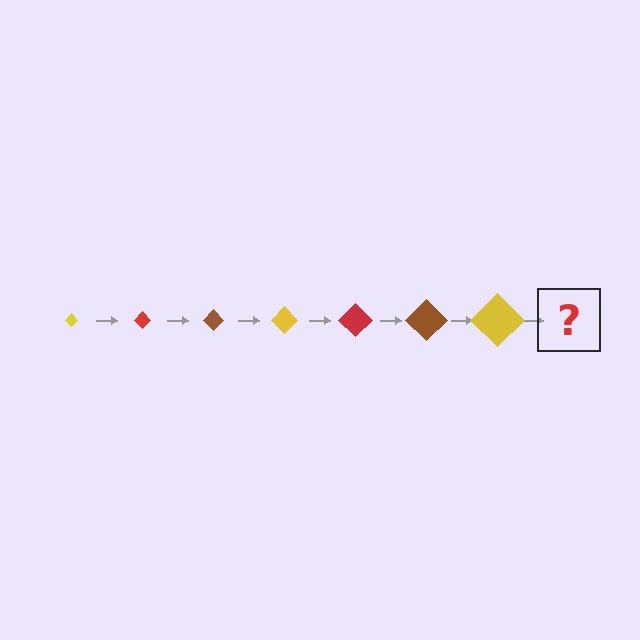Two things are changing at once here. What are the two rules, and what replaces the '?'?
The two rules are that the diamond grows larger each step and the color cycles through yellow, red, and brown. The '?' should be a red diamond, larger than the previous one.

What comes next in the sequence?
The next element should be a red diamond, larger than the previous one.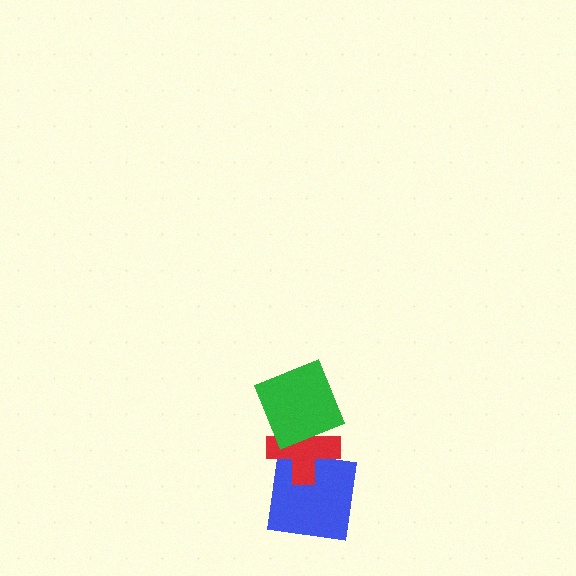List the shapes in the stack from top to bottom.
From top to bottom: the green square, the red cross, the blue square.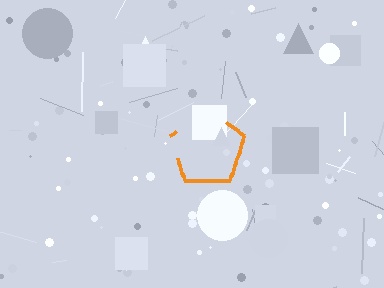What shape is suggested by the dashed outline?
The dashed outline suggests a pentagon.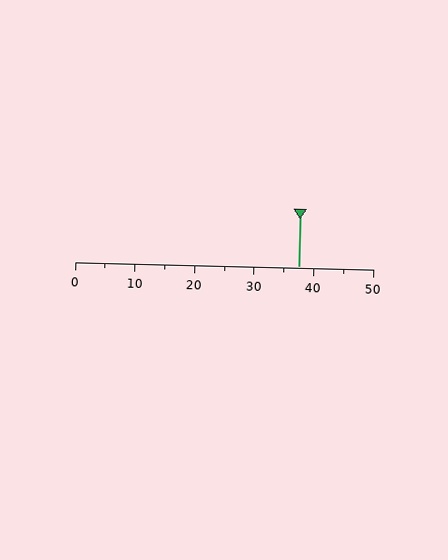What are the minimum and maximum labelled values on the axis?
The axis runs from 0 to 50.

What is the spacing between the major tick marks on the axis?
The major ticks are spaced 10 apart.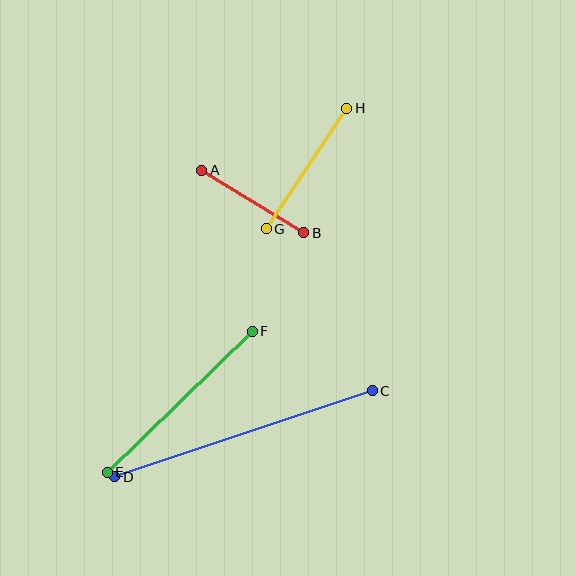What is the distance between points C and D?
The distance is approximately 272 pixels.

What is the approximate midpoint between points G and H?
The midpoint is at approximately (306, 168) pixels.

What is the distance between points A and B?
The distance is approximately 120 pixels.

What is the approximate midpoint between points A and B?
The midpoint is at approximately (253, 201) pixels.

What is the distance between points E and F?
The distance is approximately 202 pixels.